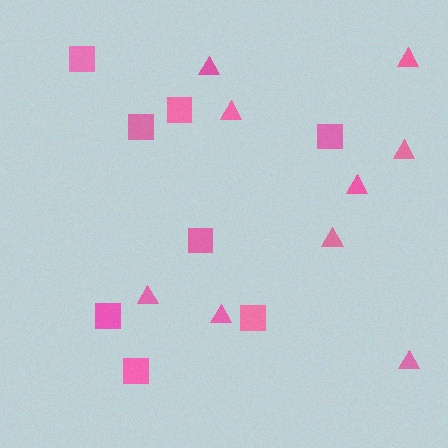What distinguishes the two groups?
There are 2 groups: one group of triangles (9) and one group of squares (8).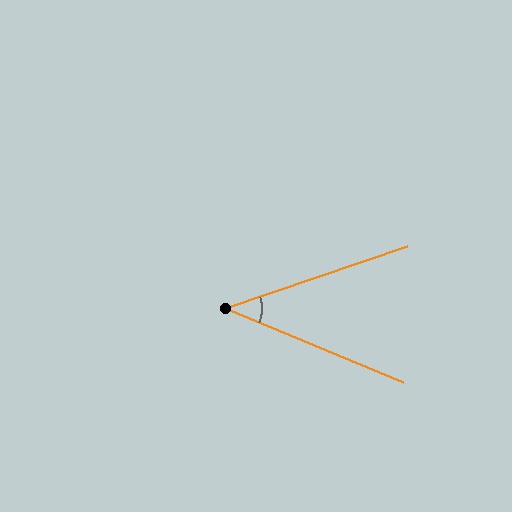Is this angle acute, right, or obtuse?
It is acute.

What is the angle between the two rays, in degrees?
Approximately 41 degrees.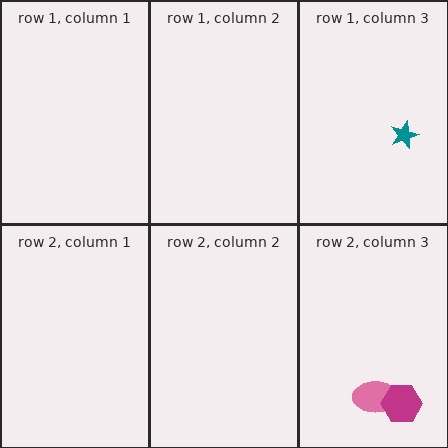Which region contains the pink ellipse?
The row 2, column 3 region.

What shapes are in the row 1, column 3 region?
The teal star.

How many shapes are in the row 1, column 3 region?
1.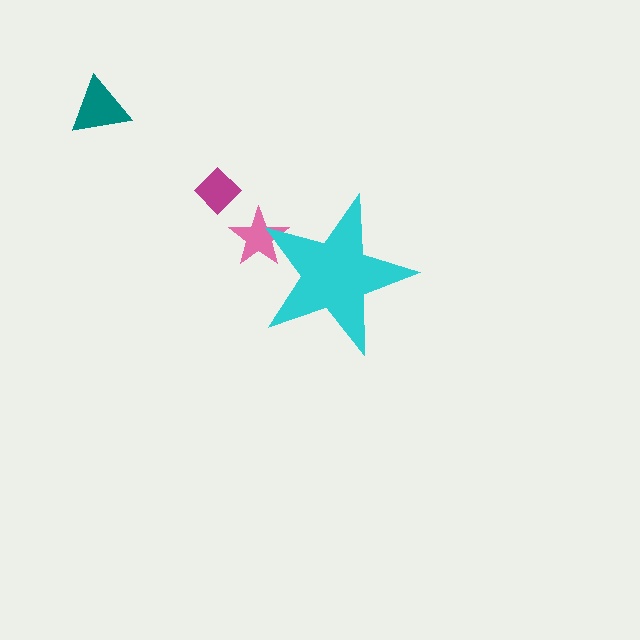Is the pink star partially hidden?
Yes, the pink star is partially hidden behind the cyan star.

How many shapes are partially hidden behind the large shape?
1 shape is partially hidden.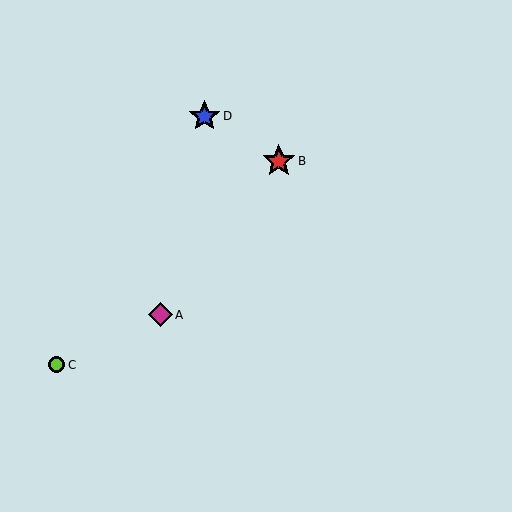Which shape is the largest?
The red star (labeled B) is the largest.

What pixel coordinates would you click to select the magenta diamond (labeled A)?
Click at (160, 315) to select the magenta diamond A.